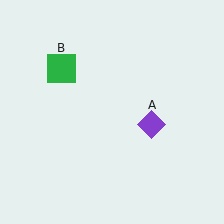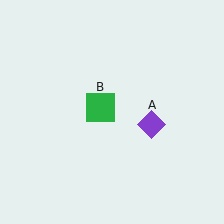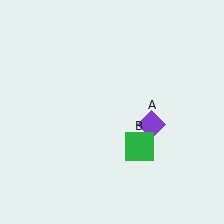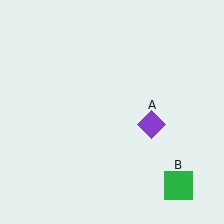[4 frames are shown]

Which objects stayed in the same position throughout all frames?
Purple diamond (object A) remained stationary.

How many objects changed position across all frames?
1 object changed position: green square (object B).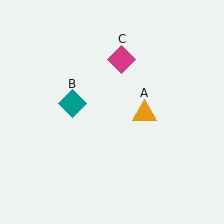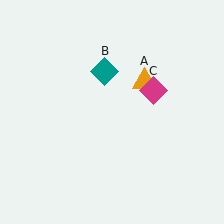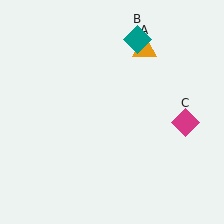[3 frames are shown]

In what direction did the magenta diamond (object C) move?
The magenta diamond (object C) moved down and to the right.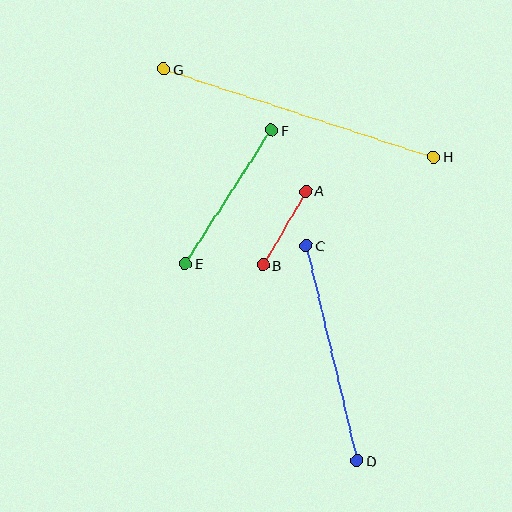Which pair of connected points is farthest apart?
Points G and H are farthest apart.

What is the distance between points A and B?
The distance is approximately 86 pixels.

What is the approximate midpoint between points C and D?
The midpoint is at approximately (332, 353) pixels.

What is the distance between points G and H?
The distance is approximately 284 pixels.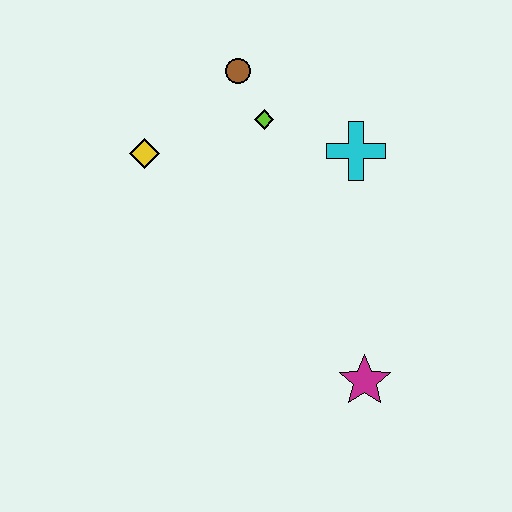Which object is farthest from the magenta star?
The brown circle is farthest from the magenta star.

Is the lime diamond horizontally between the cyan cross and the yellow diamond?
Yes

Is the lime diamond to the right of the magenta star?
No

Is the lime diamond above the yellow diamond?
Yes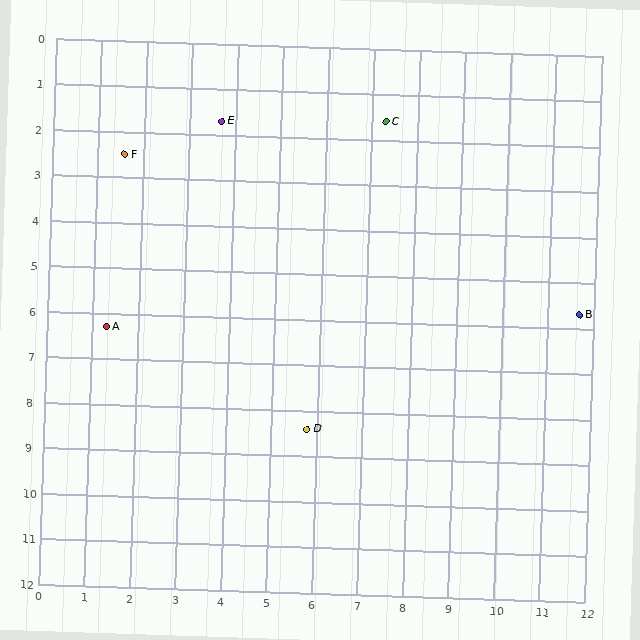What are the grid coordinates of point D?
Point D is at approximately (5.8, 8.4).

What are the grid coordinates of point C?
Point C is at approximately (7.3, 1.6).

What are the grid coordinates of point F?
Point F is at approximately (1.6, 2.5).